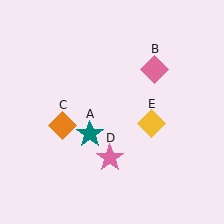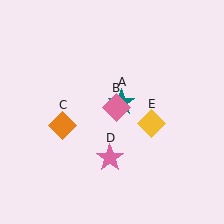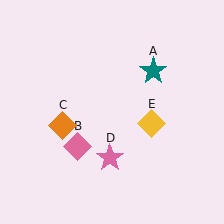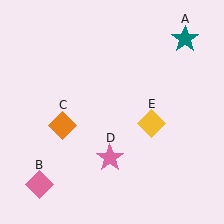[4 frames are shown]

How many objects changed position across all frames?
2 objects changed position: teal star (object A), pink diamond (object B).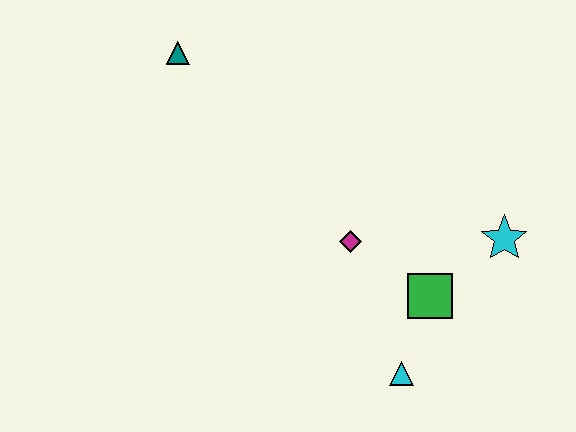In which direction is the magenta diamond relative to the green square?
The magenta diamond is to the left of the green square.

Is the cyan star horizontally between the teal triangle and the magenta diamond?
No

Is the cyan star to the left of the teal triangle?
No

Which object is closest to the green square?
The cyan triangle is closest to the green square.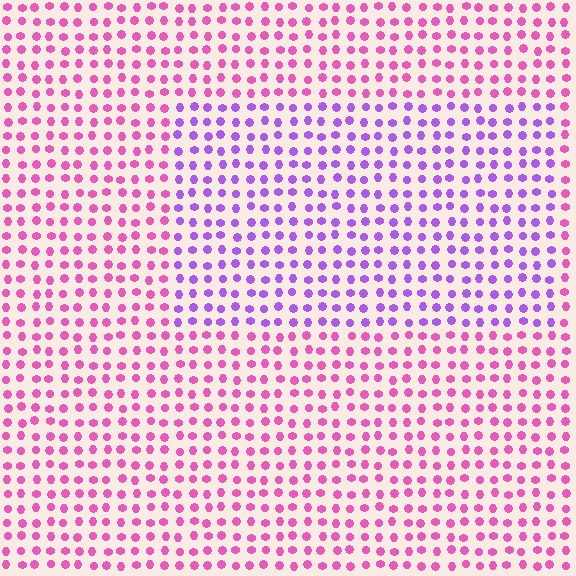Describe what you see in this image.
The image is filled with small pink elements in a uniform arrangement. A rectangle-shaped region is visible where the elements are tinted to a slightly different hue, forming a subtle color boundary.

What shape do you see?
I see a rectangle.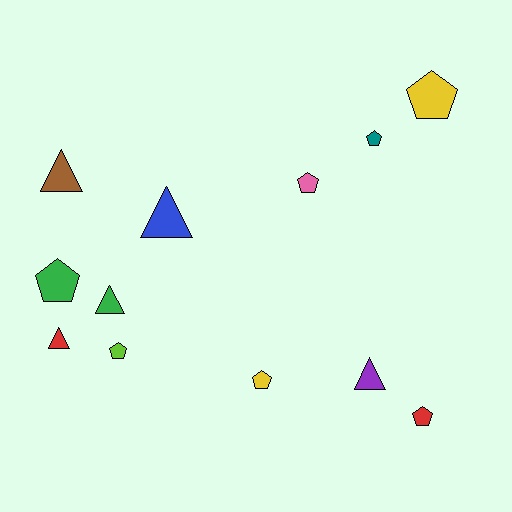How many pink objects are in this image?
There is 1 pink object.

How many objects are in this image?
There are 12 objects.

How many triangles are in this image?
There are 5 triangles.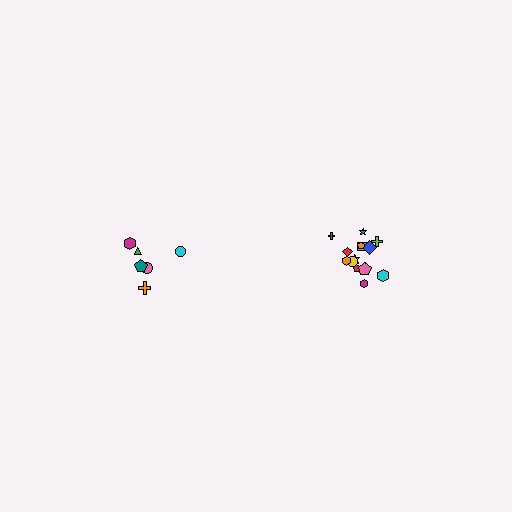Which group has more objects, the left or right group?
The right group.